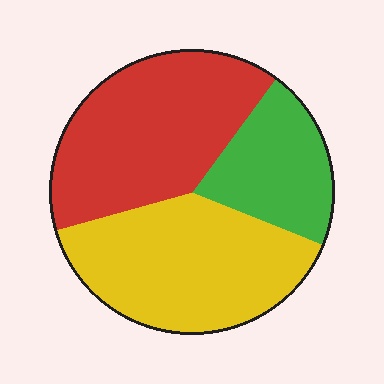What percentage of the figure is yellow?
Yellow covers about 40% of the figure.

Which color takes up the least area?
Green, at roughly 20%.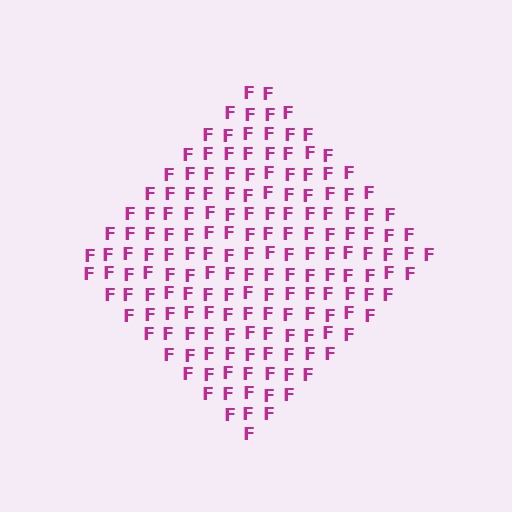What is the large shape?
The large shape is a diamond.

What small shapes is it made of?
It is made of small letter F's.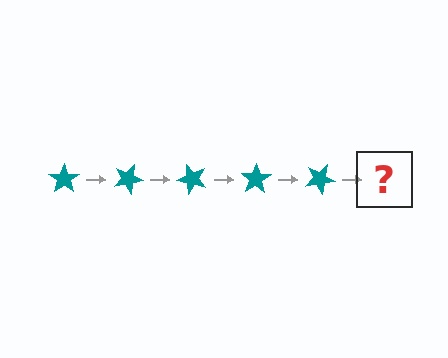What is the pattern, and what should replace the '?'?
The pattern is that the star rotates 25 degrees each step. The '?' should be a teal star rotated 125 degrees.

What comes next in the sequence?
The next element should be a teal star rotated 125 degrees.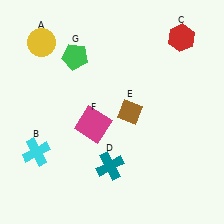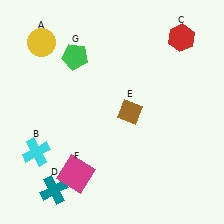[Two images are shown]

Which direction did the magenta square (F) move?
The magenta square (F) moved down.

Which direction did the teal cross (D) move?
The teal cross (D) moved left.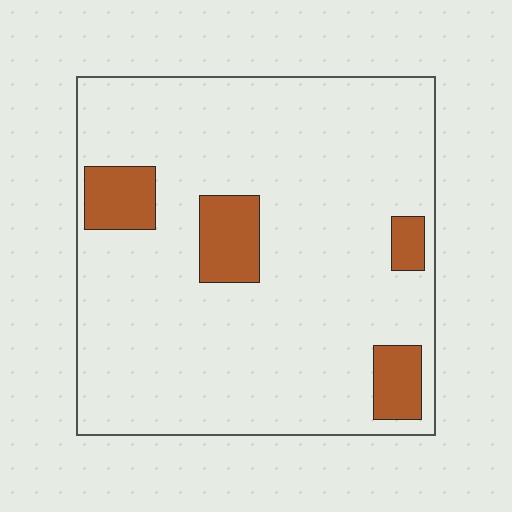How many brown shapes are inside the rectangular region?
4.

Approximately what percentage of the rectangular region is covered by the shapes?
Approximately 10%.